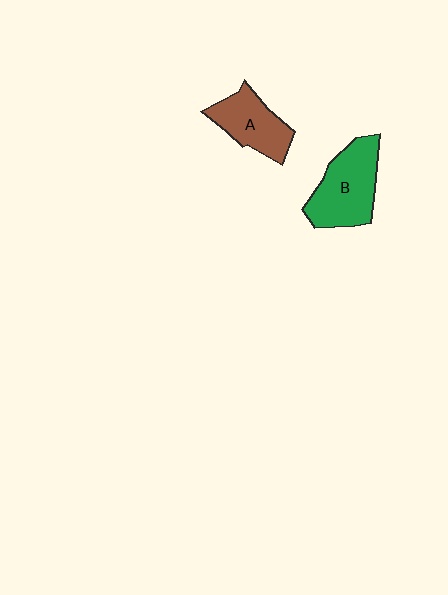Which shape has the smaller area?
Shape A (brown).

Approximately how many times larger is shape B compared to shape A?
Approximately 1.3 times.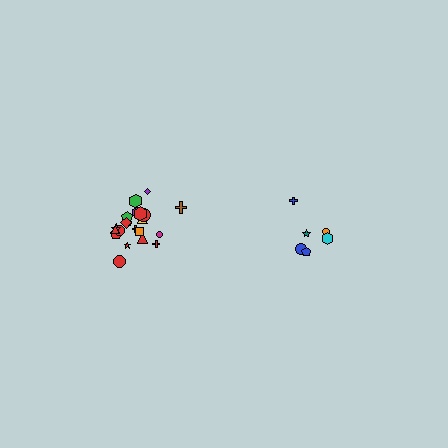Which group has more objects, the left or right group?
The left group.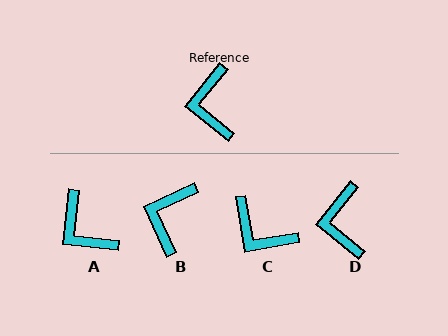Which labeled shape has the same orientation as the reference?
D.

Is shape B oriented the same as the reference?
No, it is off by about 26 degrees.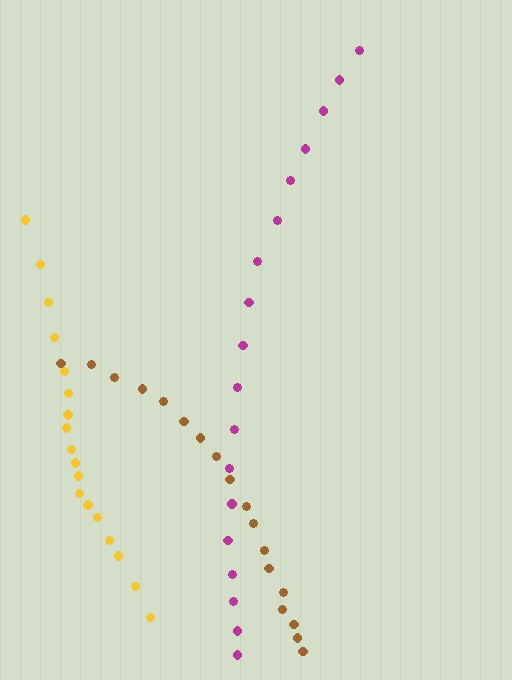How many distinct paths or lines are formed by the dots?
There are 3 distinct paths.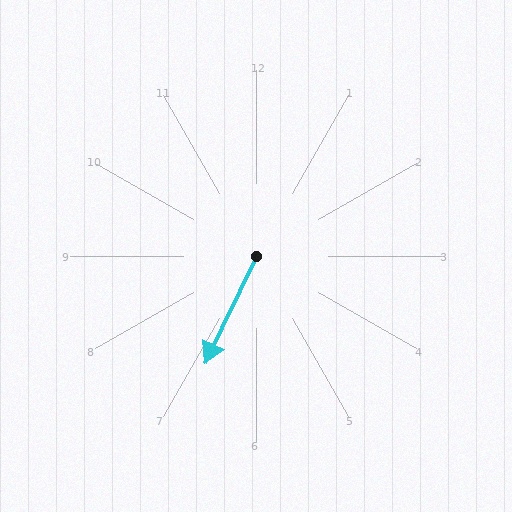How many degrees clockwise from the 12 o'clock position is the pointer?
Approximately 206 degrees.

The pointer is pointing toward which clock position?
Roughly 7 o'clock.